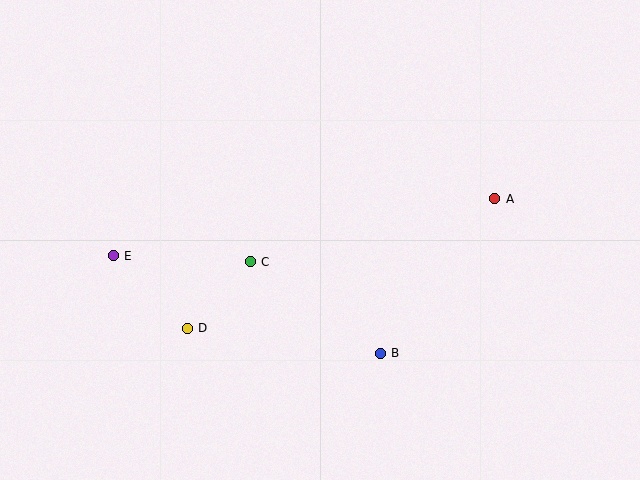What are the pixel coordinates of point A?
Point A is at (495, 199).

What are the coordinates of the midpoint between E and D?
The midpoint between E and D is at (150, 292).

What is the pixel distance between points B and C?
The distance between B and C is 159 pixels.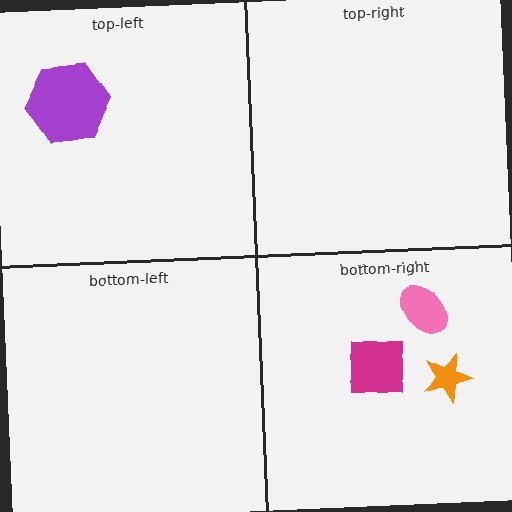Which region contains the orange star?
The bottom-right region.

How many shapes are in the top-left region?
1.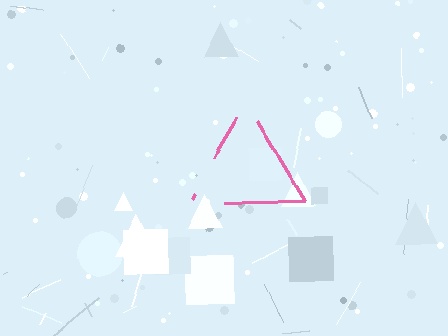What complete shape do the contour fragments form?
The contour fragments form a triangle.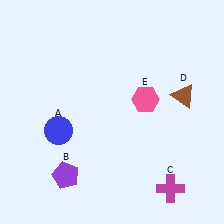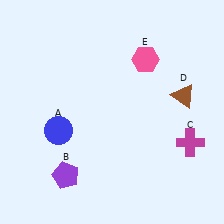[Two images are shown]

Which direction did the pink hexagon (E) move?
The pink hexagon (E) moved up.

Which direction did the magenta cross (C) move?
The magenta cross (C) moved up.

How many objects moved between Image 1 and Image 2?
2 objects moved between the two images.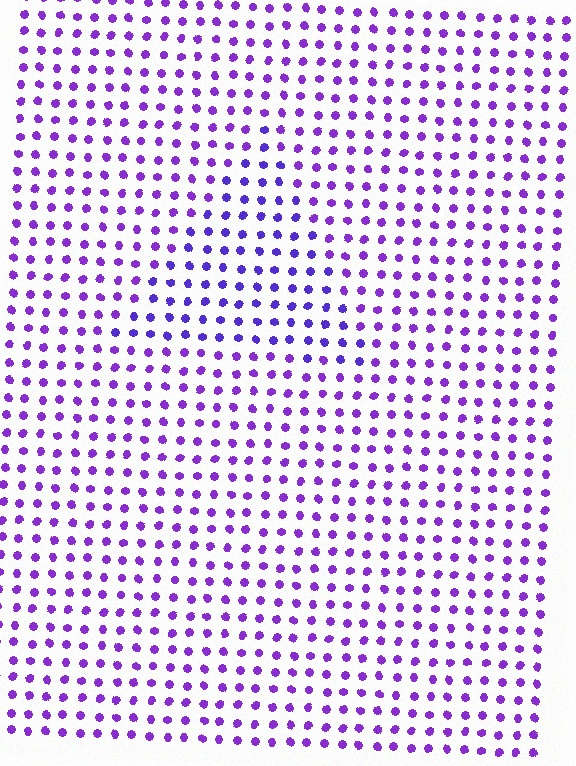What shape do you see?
I see a triangle.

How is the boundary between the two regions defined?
The boundary is defined purely by a slight shift in hue (about 20 degrees). Spacing, size, and orientation are identical on both sides.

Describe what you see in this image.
The image is filled with small purple elements in a uniform arrangement. A triangle-shaped region is visible where the elements are tinted to a slightly different hue, forming a subtle color boundary.